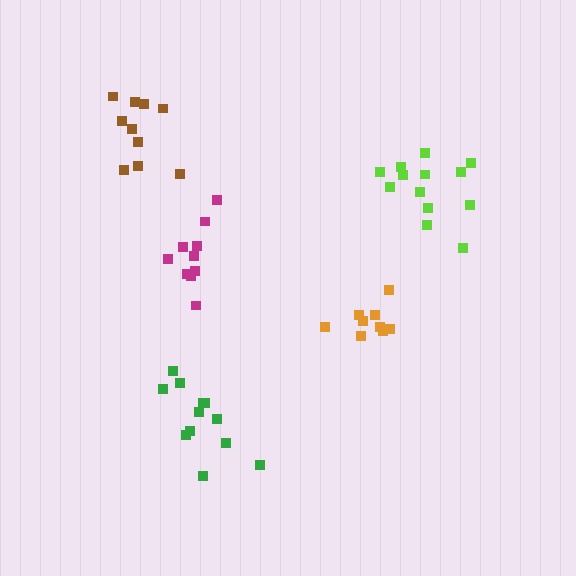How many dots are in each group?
Group 1: 10 dots, Group 2: 9 dots, Group 3: 13 dots, Group 4: 12 dots, Group 5: 10 dots (54 total).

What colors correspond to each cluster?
The clusters are colored: magenta, orange, lime, green, brown.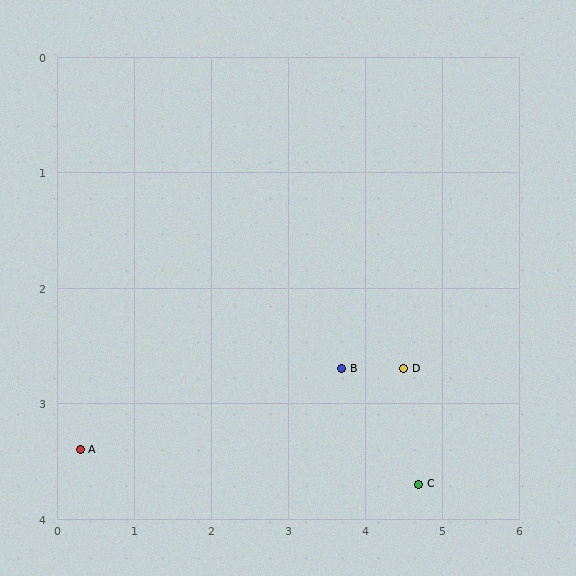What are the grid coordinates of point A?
Point A is at approximately (0.3, 3.4).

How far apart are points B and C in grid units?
Points B and C are about 1.4 grid units apart.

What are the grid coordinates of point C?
Point C is at approximately (4.7, 3.7).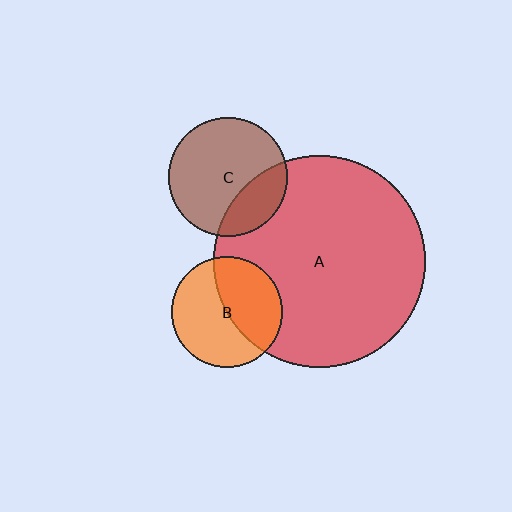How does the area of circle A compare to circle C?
Approximately 3.1 times.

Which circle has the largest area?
Circle A (red).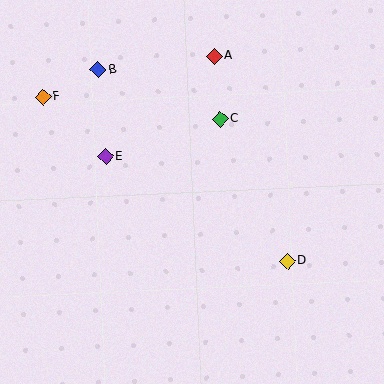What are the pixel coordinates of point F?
Point F is at (43, 97).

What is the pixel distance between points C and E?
The distance between C and E is 120 pixels.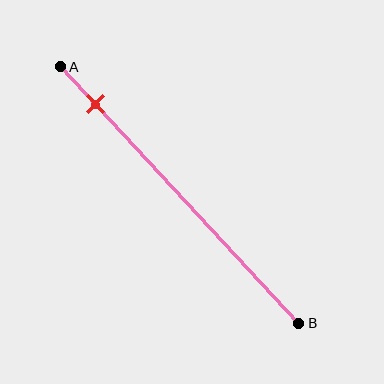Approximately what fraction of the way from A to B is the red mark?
The red mark is approximately 15% of the way from A to B.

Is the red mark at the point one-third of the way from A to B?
No, the mark is at about 15% from A, not at the 33% one-third point.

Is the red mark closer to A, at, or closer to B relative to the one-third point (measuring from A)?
The red mark is closer to point A than the one-third point of segment AB.